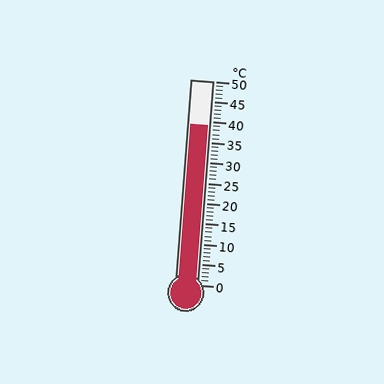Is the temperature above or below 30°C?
The temperature is above 30°C.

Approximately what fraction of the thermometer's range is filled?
The thermometer is filled to approximately 80% of its range.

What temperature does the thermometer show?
The thermometer shows approximately 39°C.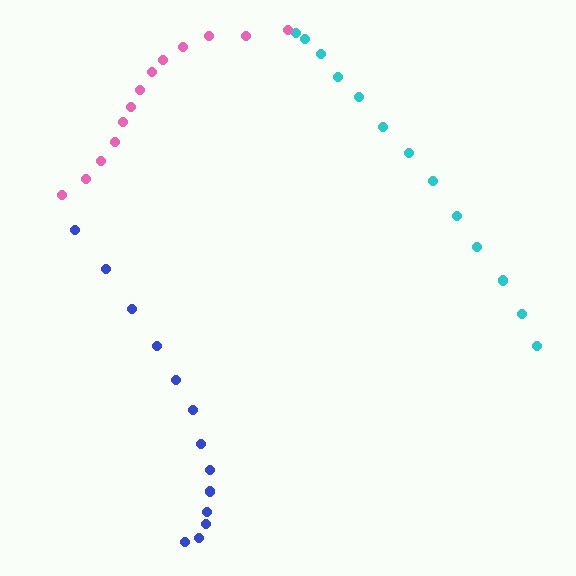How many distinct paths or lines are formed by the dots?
There are 3 distinct paths.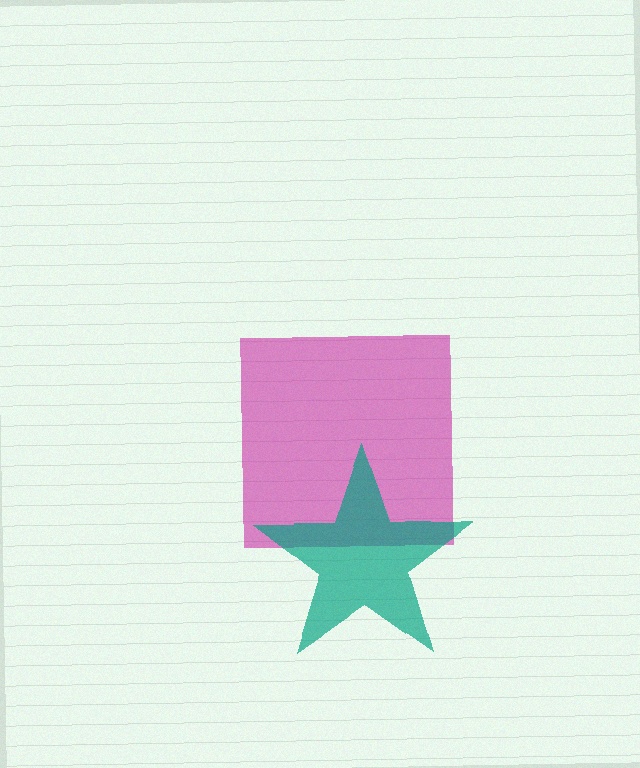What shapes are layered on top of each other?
The layered shapes are: a magenta square, a teal star.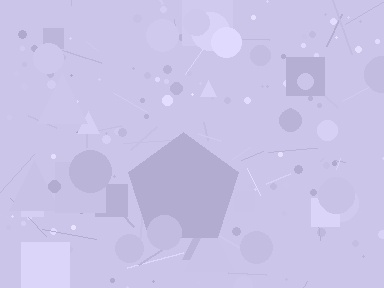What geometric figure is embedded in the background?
A pentagon is embedded in the background.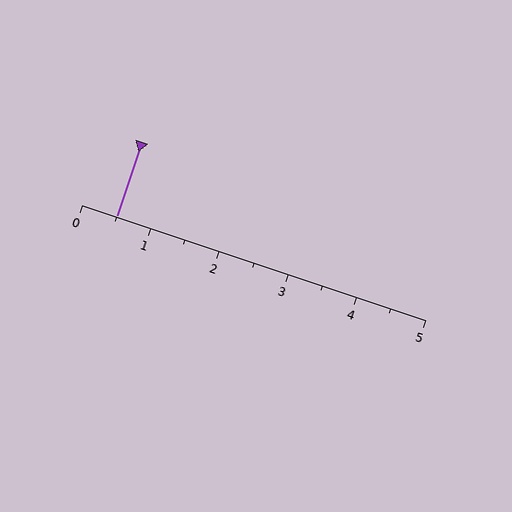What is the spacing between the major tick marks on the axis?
The major ticks are spaced 1 apart.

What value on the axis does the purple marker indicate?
The marker indicates approximately 0.5.